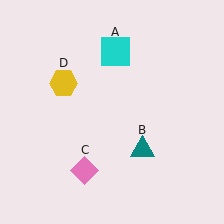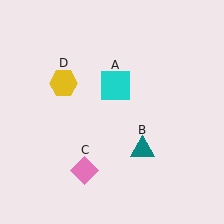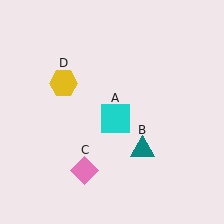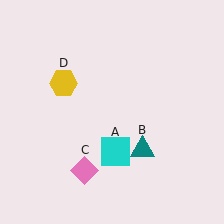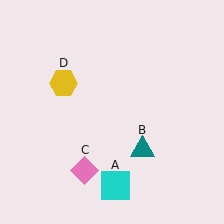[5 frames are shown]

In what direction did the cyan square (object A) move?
The cyan square (object A) moved down.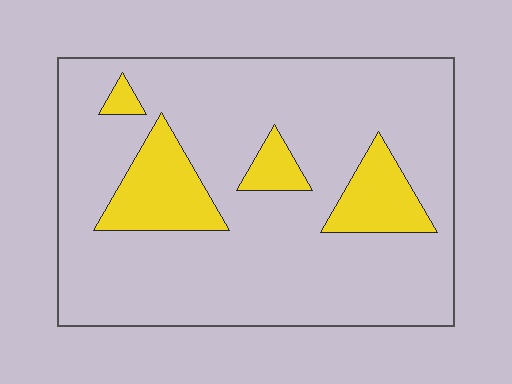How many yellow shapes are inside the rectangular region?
4.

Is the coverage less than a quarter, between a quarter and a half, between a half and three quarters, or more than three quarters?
Less than a quarter.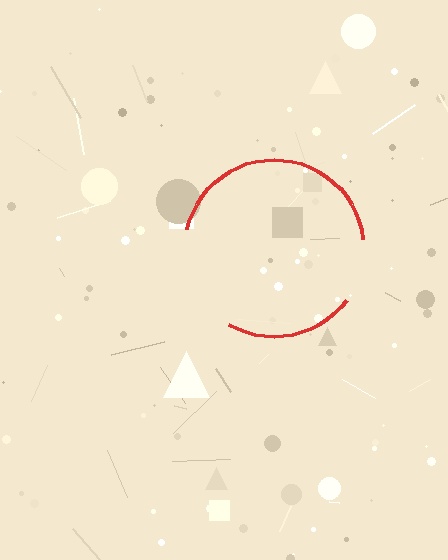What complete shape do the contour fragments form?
The contour fragments form a circle.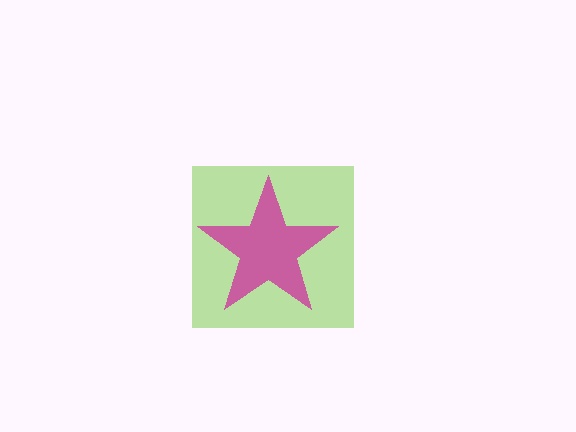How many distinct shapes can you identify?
There are 2 distinct shapes: a lime square, a magenta star.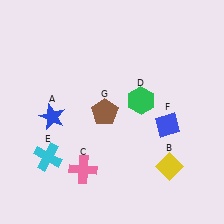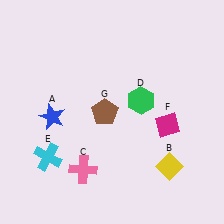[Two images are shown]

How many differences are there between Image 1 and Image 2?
There is 1 difference between the two images.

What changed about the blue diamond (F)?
In Image 1, F is blue. In Image 2, it changed to magenta.